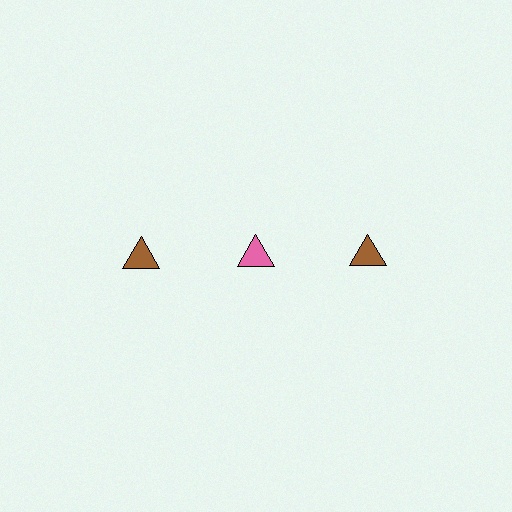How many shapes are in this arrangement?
There are 3 shapes arranged in a grid pattern.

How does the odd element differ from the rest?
It has a different color: pink instead of brown.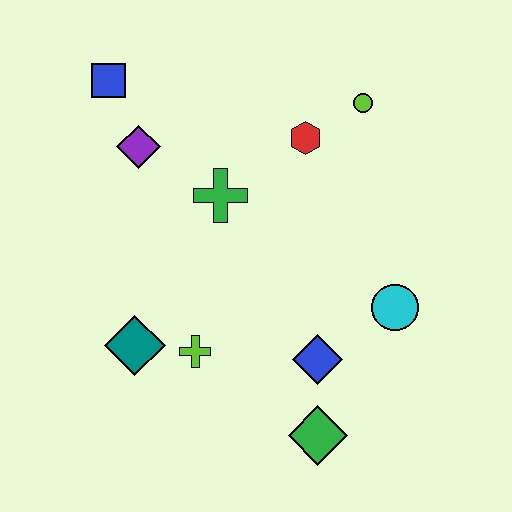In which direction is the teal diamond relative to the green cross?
The teal diamond is below the green cross.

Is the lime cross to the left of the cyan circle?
Yes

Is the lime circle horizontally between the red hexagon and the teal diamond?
No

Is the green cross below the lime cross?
No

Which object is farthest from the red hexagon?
The green diamond is farthest from the red hexagon.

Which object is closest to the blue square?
The purple diamond is closest to the blue square.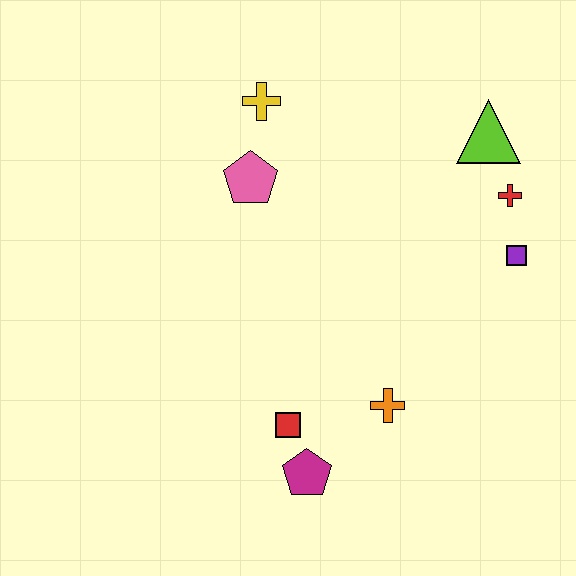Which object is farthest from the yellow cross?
The magenta pentagon is farthest from the yellow cross.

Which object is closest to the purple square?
The red cross is closest to the purple square.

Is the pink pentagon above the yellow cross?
No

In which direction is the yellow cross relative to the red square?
The yellow cross is above the red square.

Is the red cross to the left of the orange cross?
No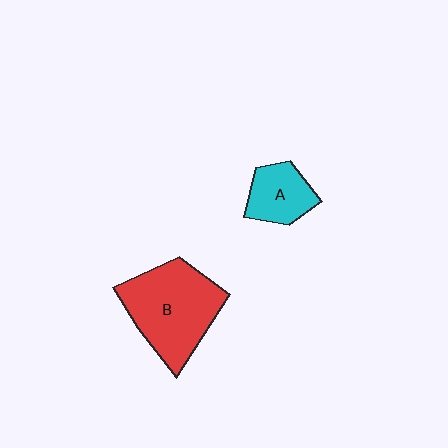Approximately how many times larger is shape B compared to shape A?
Approximately 2.1 times.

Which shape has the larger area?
Shape B (red).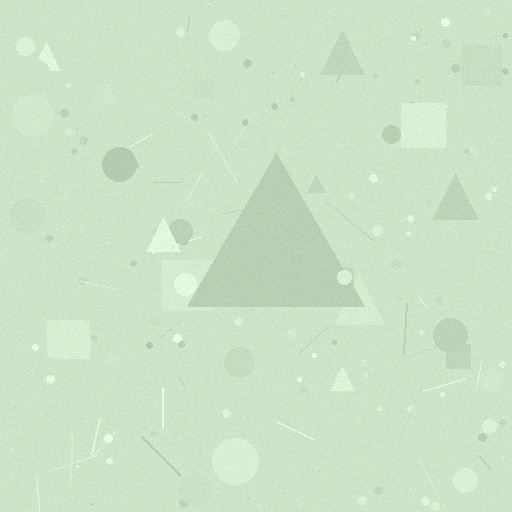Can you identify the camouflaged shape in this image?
The camouflaged shape is a triangle.